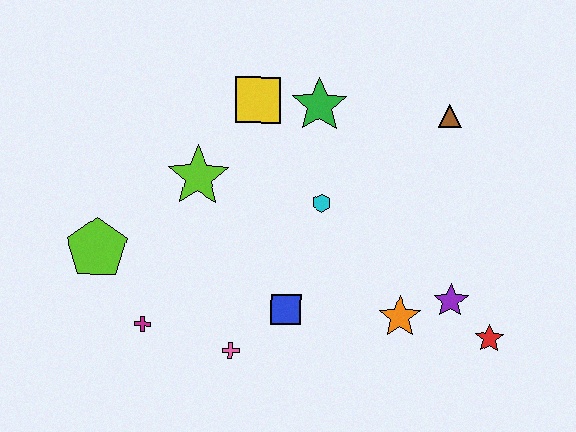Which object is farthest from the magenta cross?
The brown triangle is farthest from the magenta cross.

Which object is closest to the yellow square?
The green star is closest to the yellow square.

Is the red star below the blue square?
Yes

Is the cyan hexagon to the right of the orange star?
No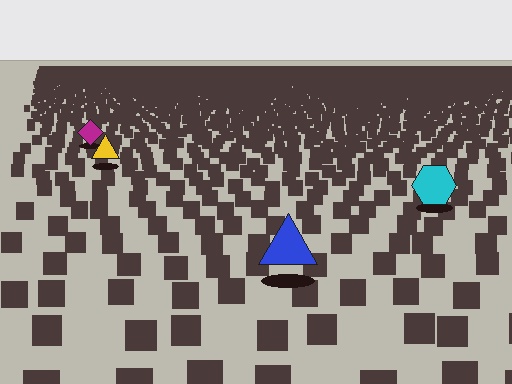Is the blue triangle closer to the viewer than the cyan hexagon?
Yes. The blue triangle is closer — you can tell from the texture gradient: the ground texture is coarser near it.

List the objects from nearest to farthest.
From nearest to farthest: the blue triangle, the cyan hexagon, the yellow triangle, the magenta diamond.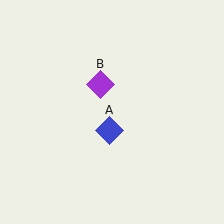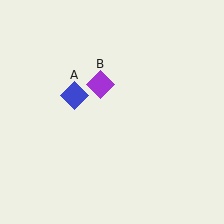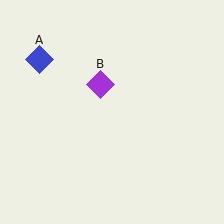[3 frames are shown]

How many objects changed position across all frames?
1 object changed position: blue diamond (object A).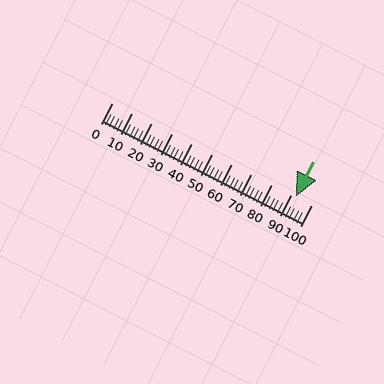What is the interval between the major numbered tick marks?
The major tick marks are spaced 10 units apart.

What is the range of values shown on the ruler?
The ruler shows values from 0 to 100.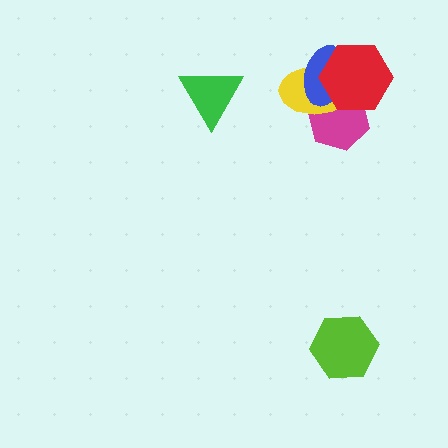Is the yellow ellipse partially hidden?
Yes, it is partially covered by another shape.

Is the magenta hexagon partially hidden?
Yes, it is partially covered by another shape.